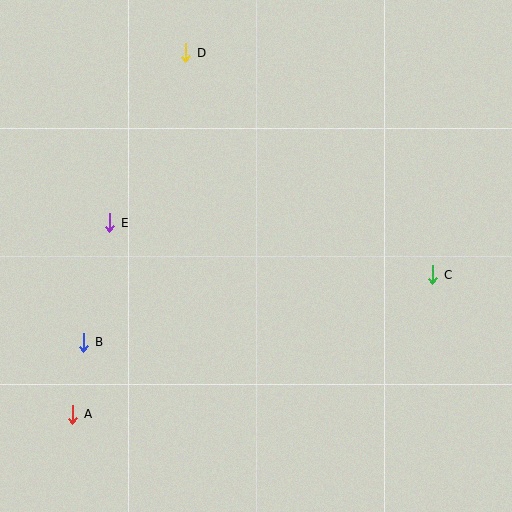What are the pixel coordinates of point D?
Point D is at (186, 53).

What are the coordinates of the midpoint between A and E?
The midpoint between A and E is at (91, 318).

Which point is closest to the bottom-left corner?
Point A is closest to the bottom-left corner.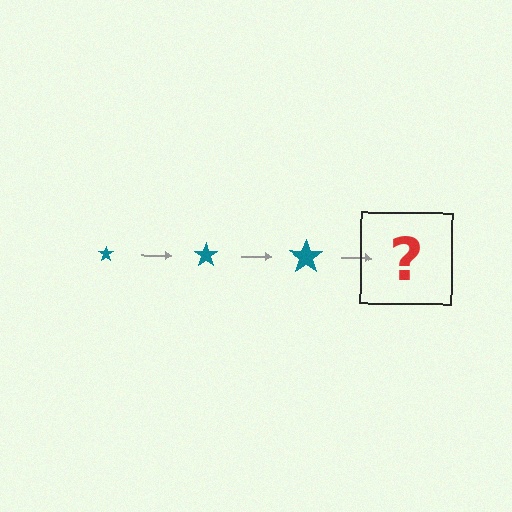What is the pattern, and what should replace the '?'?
The pattern is that the star gets progressively larger each step. The '?' should be a teal star, larger than the previous one.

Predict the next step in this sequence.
The next step is a teal star, larger than the previous one.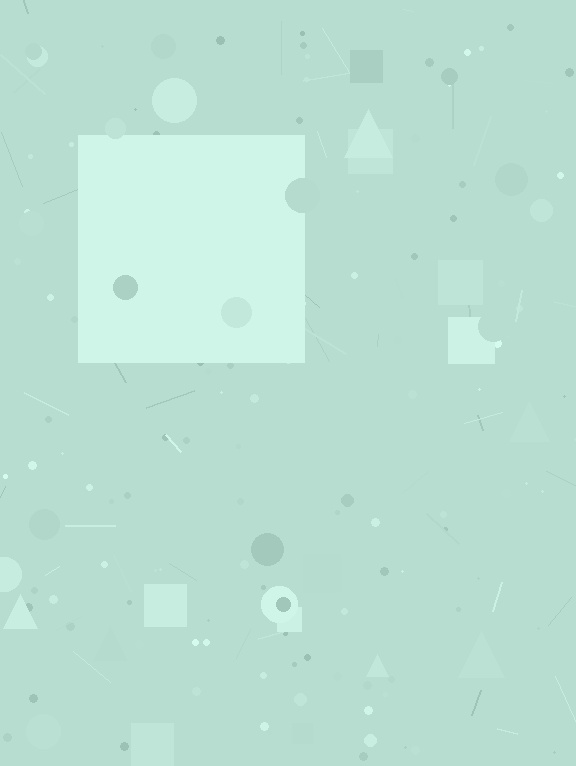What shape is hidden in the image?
A square is hidden in the image.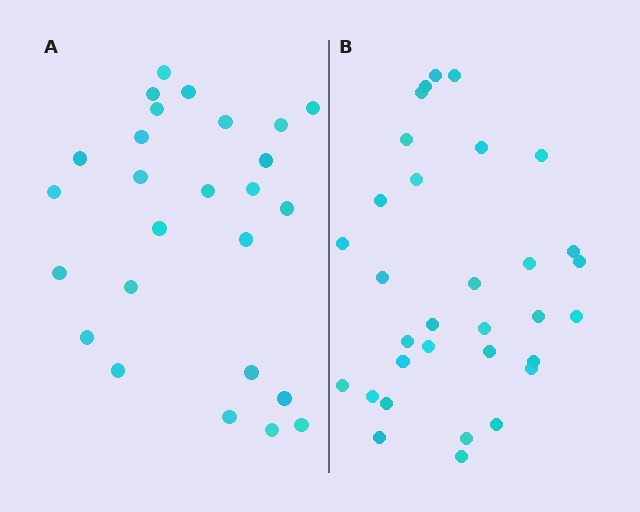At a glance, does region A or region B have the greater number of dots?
Region B (the right region) has more dots.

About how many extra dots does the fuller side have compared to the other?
Region B has about 6 more dots than region A.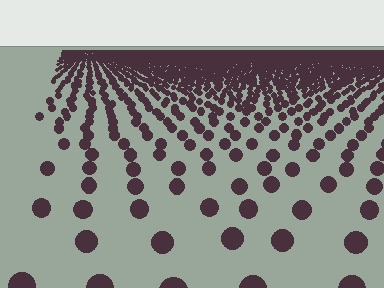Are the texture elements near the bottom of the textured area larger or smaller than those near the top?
Larger. Near the bottom, elements are closer to the viewer and appear at a bigger on-screen size.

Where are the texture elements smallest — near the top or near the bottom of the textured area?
Near the top.